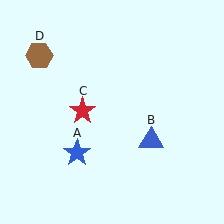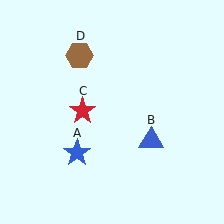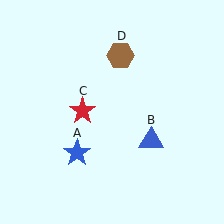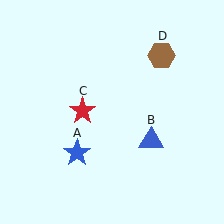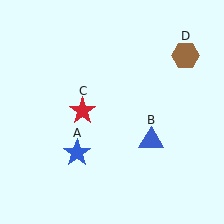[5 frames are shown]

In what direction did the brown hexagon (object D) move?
The brown hexagon (object D) moved right.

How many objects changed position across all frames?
1 object changed position: brown hexagon (object D).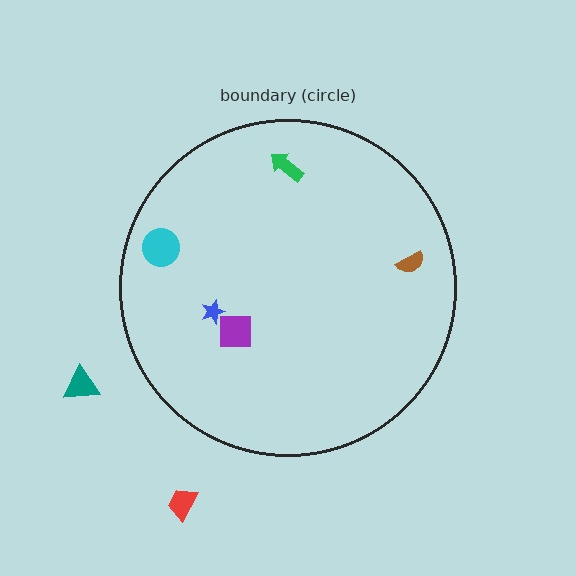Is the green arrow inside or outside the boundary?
Inside.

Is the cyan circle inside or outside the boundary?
Inside.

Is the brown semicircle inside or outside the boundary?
Inside.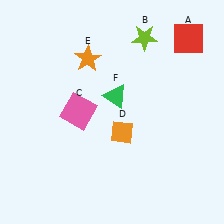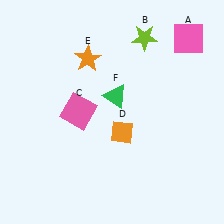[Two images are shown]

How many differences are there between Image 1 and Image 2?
There is 1 difference between the two images.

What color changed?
The square (A) changed from red in Image 1 to pink in Image 2.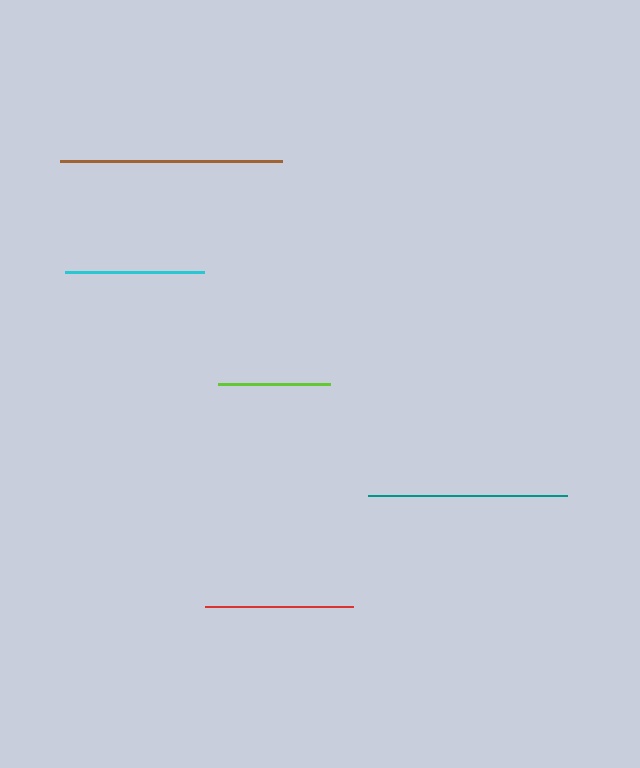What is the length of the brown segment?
The brown segment is approximately 222 pixels long.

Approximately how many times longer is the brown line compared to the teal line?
The brown line is approximately 1.1 times the length of the teal line.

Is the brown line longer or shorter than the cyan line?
The brown line is longer than the cyan line.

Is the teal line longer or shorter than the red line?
The teal line is longer than the red line.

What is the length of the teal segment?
The teal segment is approximately 198 pixels long.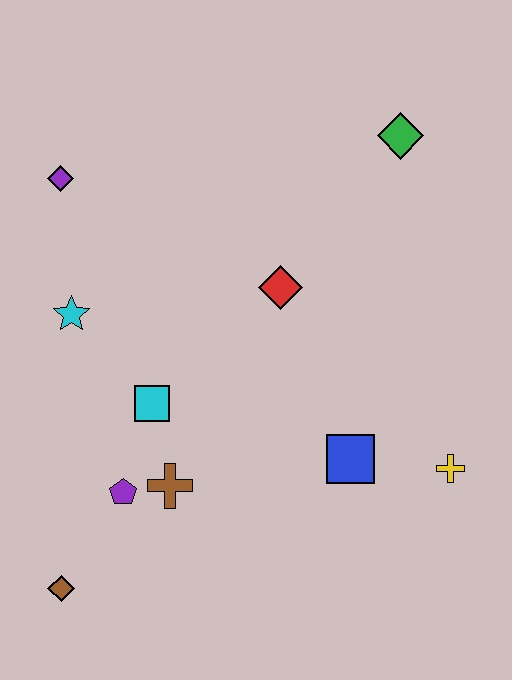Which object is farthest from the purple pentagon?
The green diamond is farthest from the purple pentagon.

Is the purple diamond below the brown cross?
No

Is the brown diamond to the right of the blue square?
No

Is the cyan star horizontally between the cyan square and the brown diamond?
Yes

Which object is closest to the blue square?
The yellow cross is closest to the blue square.